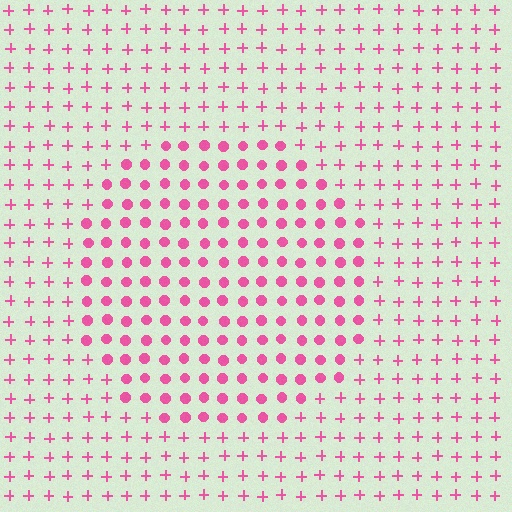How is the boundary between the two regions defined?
The boundary is defined by a change in element shape: circles inside vs. plus signs outside. All elements share the same color and spacing.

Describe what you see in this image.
The image is filled with small pink elements arranged in a uniform grid. A circle-shaped region contains circles, while the surrounding area contains plus signs. The boundary is defined purely by the change in element shape.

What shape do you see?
I see a circle.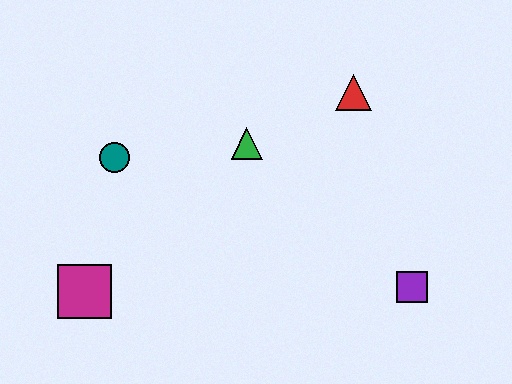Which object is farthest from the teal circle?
The purple square is farthest from the teal circle.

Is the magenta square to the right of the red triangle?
No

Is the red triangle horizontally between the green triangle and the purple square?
Yes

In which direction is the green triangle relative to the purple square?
The green triangle is to the left of the purple square.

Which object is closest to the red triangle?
The green triangle is closest to the red triangle.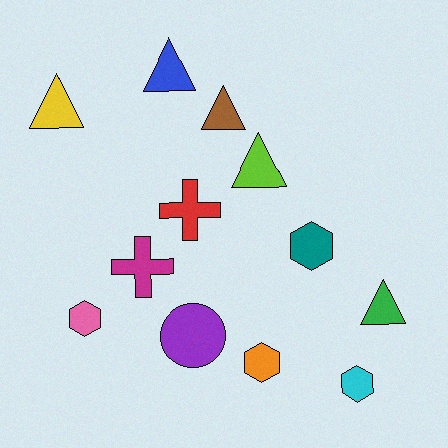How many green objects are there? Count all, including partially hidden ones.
There is 1 green object.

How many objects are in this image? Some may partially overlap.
There are 12 objects.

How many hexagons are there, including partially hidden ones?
There are 4 hexagons.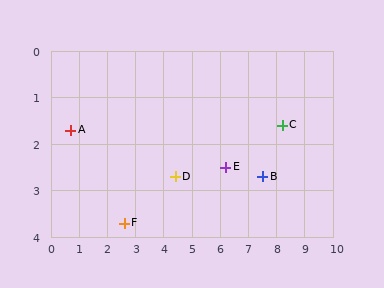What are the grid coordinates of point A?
Point A is at approximately (0.7, 1.7).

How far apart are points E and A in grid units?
Points E and A are about 5.6 grid units apart.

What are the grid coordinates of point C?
Point C is at approximately (8.2, 1.6).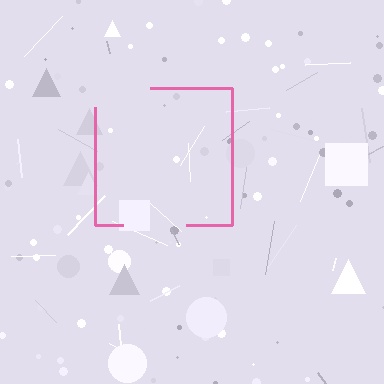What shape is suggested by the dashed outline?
The dashed outline suggests a square.